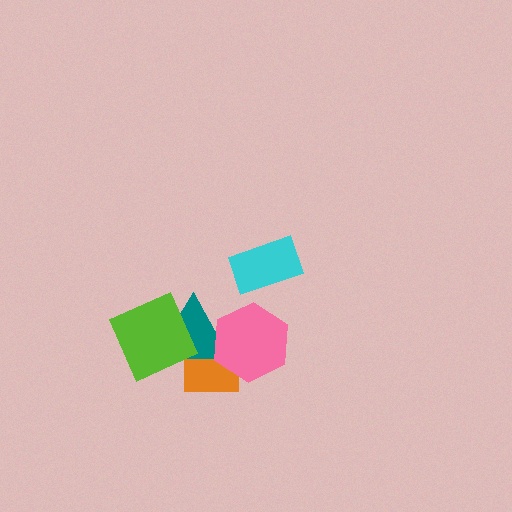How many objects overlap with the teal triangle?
3 objects overlap with the teal triangle.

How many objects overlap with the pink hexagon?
2 objects overlap with the pink hexagon.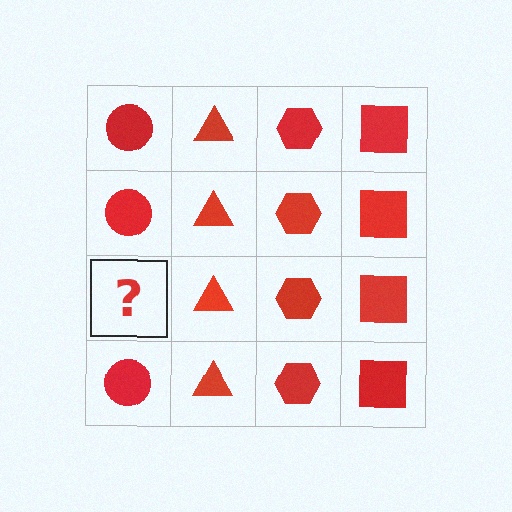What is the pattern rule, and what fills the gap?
The rule is that each column has a consistent shape. The gap should be filled with a red circle.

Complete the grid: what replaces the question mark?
The question mark should be replaced with a red circle.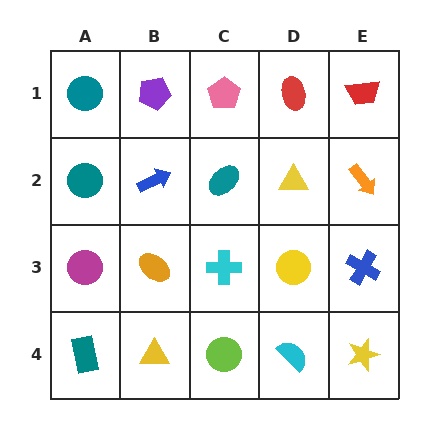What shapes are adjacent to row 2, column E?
A red trapezoid (row 1, column E), a blue cross (row 3, column E), a yellow triangle (row 2, column D).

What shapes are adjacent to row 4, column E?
A blue cross (row 3, column E), a cyan semicircle (row 4, column D).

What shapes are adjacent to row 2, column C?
A pink pentagon (row 1, column C), a cyan cross (row 3, column C), a blue arrow (row 2, column B), a yellow triangle (row 2, column D).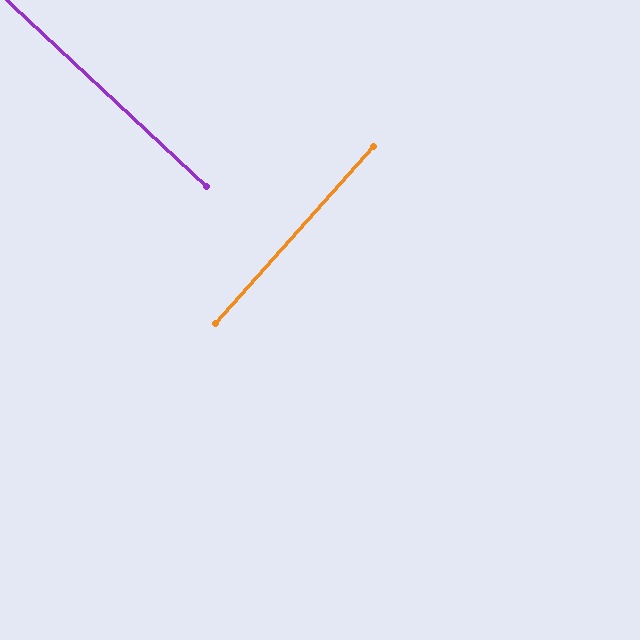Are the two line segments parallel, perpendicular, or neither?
Perpendicular — they meet at approximately 89°.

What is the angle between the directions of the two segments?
Approximately 89 degrees.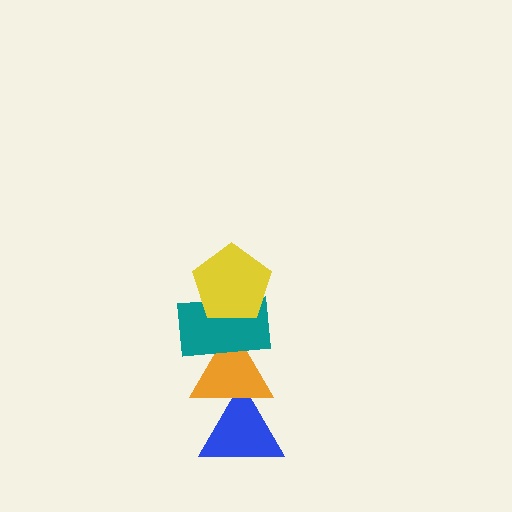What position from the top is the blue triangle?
The blue triangle is 4th from the top.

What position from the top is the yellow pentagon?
The yellow pentagon is 1st from the top.